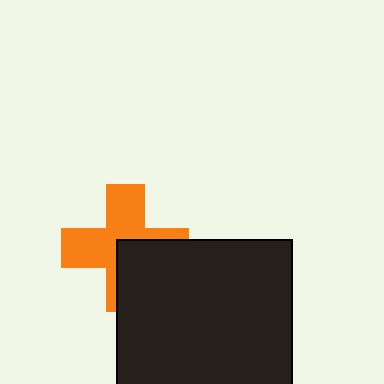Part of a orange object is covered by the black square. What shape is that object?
It is a cross.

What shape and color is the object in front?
The object in front is a black square.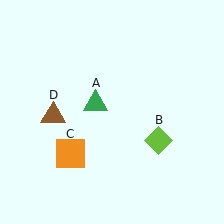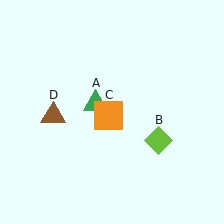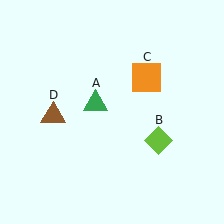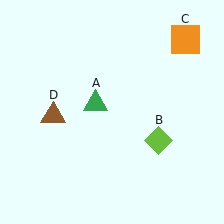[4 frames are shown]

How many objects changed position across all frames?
1 object changed position: orange square (object C).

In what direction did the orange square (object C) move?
The orange square (object C) moved up and to the right.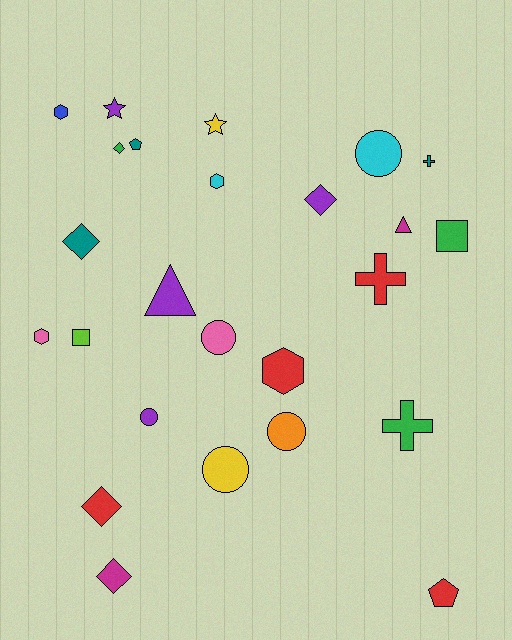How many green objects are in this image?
There are 3 green objects.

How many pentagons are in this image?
There are 2 pentagons.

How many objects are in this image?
There are 25 objects.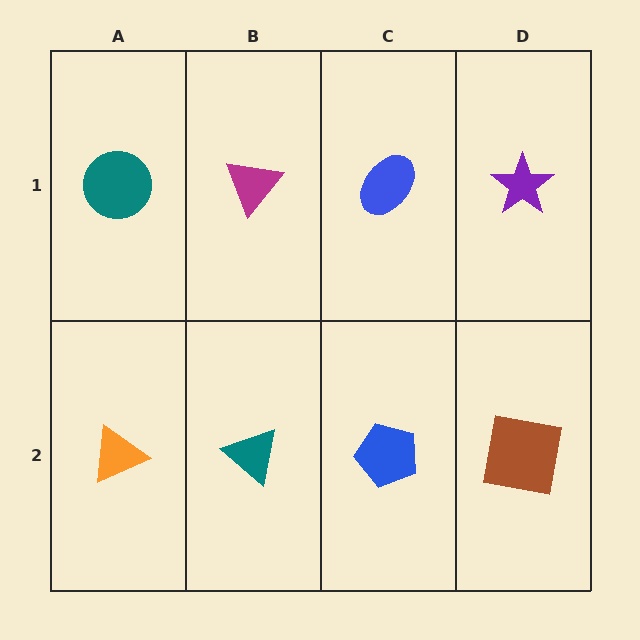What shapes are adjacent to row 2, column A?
A teal circle (row 1, column A), a teal triangle (row 2, column B).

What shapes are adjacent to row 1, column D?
A brown square (row 2, column D), a blue ellipse (row 1, column C).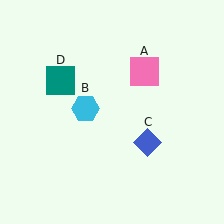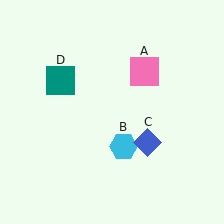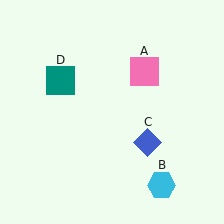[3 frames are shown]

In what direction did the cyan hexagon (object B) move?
The cyan hexagon (object B) moved down and to the right.